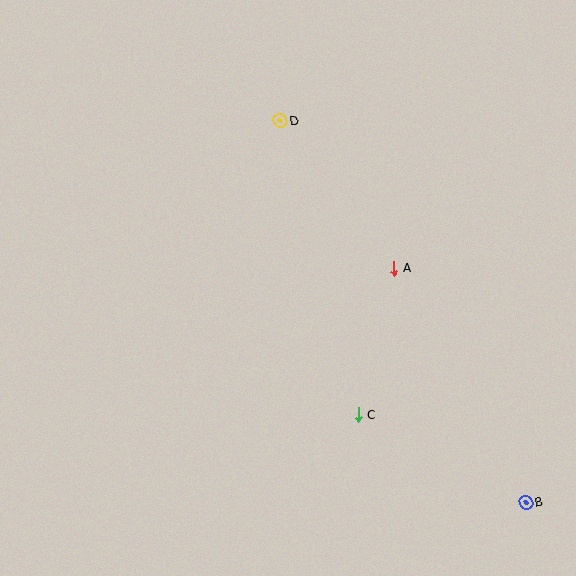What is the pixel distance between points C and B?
The distance between C and B is 189 pixels.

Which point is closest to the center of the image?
Point A at (394, 268) is closest to the center.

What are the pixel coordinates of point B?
Point B is at (526, 503).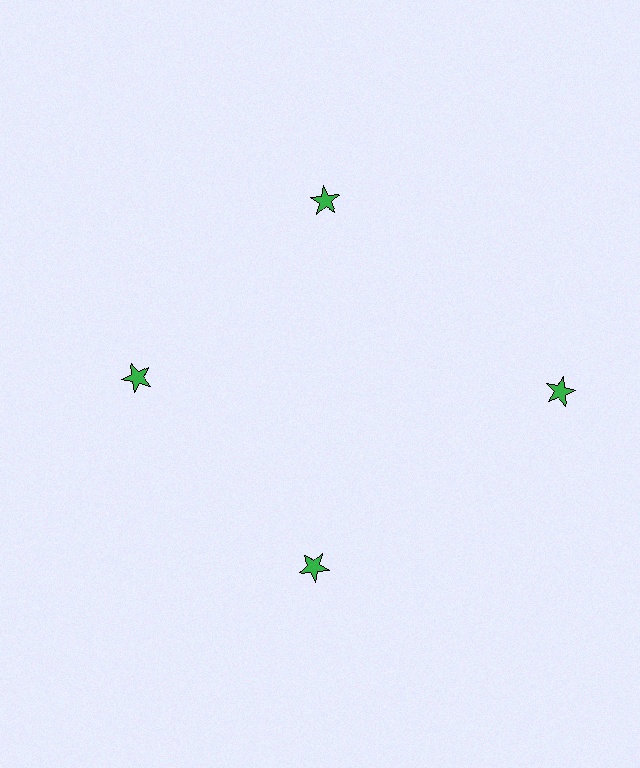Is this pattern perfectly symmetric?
No. The 4 green stars are arranged in a ring, but one element near the 3 o'clock position is pushed outward from the center, breaking the 4-fold rotational symmetry.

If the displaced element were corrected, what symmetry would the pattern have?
It would have 4-fold rotational symmetry — the pattern would map onto itself every 90 degrees.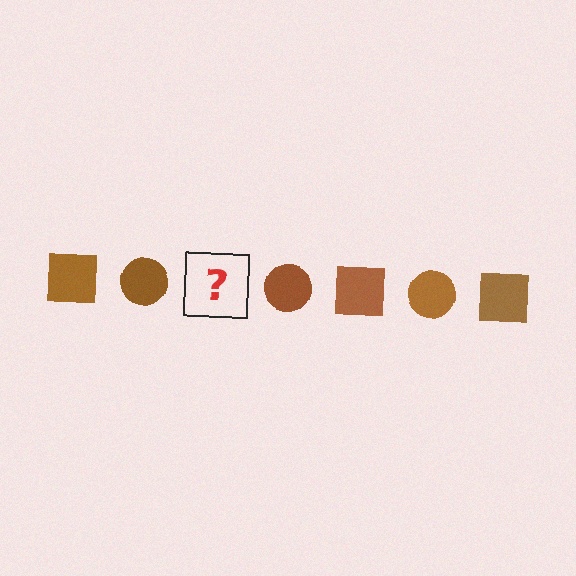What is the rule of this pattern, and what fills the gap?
The rule is that the pattern cycles through square, circle shapes in brown. The gap should be filled with a brown square.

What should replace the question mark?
The question mark should be replaced with a brown square.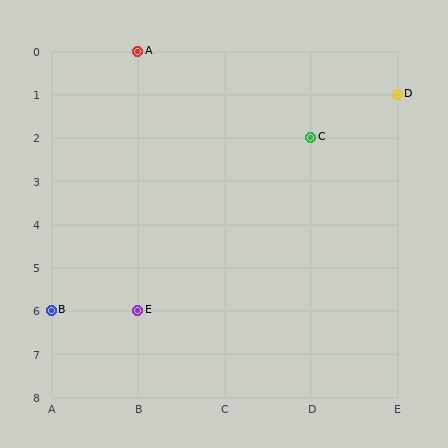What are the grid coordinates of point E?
Point E is at grid coordinates (B, 6).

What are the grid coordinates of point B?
Point B is at grid coordinates (A, 6).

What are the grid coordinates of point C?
Point C is at grid coordinates (D, 2).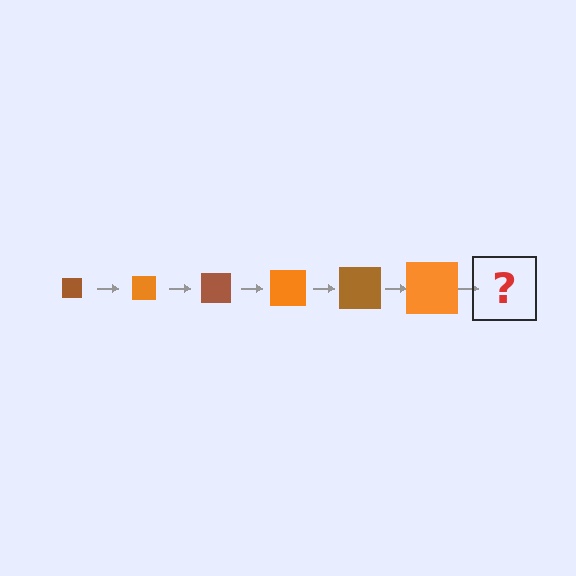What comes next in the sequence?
The next element should be a brown square, larger than the previous one.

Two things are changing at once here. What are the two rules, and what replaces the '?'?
The two rules are that the square grows larger each step and the color cycles through brown and orange. The '?' should be a brown square, larger than the previous one.